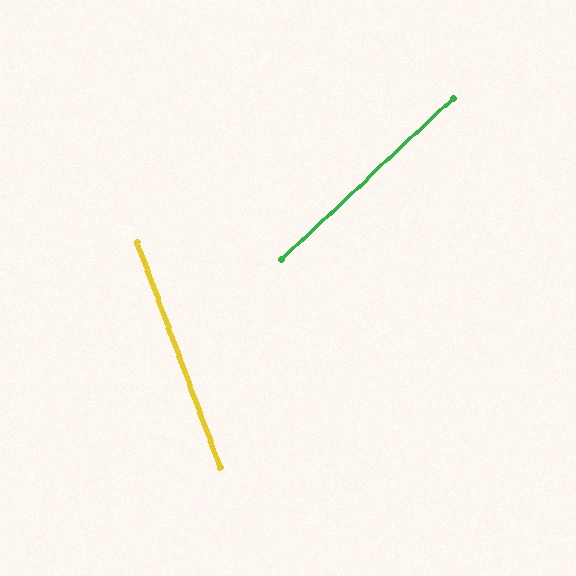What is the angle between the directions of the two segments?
Approximately 67 degrees.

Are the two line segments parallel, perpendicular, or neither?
Neither parallel nor perpendicular — they differ by about 67°.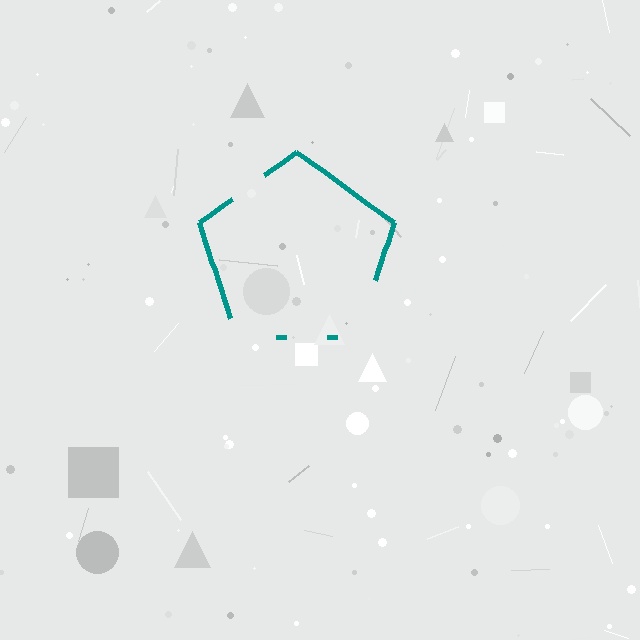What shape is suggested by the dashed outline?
The dashed outline suggests a pentagon.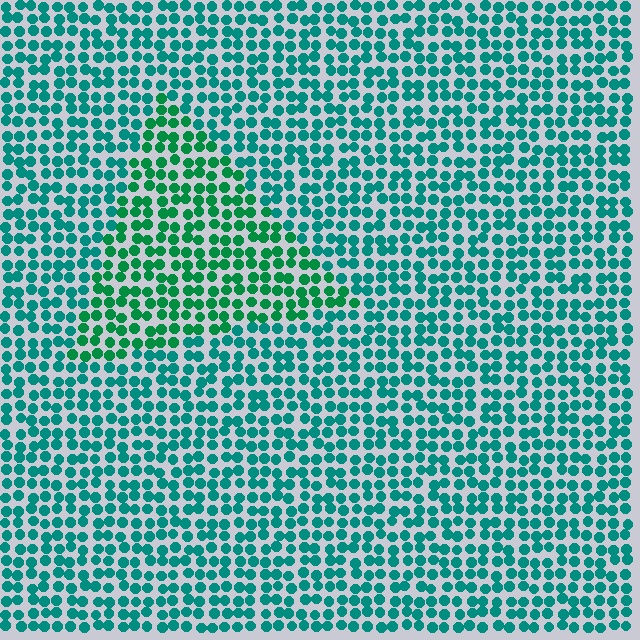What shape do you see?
I see a triangle.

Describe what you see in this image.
The image is filled with small teal elements in a uniform arrangement. A triangle-shaped region is visible where the elements are tinted to a slightly different hue, forming a subtle color boundary.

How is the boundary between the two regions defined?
The boundary is defined purely by a slight shift in hue (about 27 degrees). Spacing, size, and orientation are identical on both sides.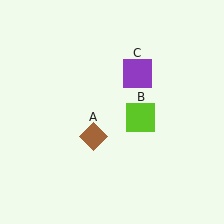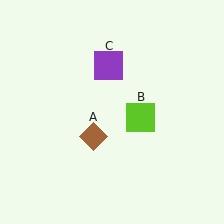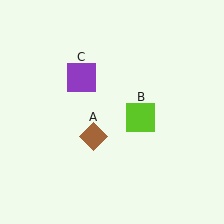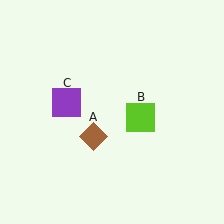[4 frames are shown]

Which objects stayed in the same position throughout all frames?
Brown diamond (object A) and lime square (object B) remained stationary.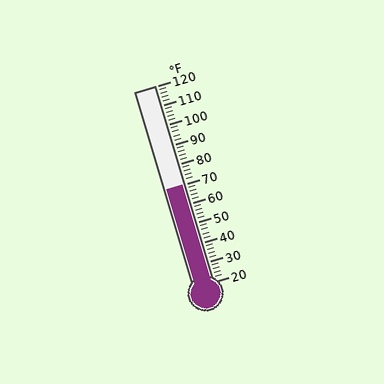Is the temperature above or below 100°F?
The temperature is below 100°F.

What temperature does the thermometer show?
The thermometer shows approximately 70°F.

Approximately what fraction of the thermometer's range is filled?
The thermometer is filled to approximately 50% of its range.